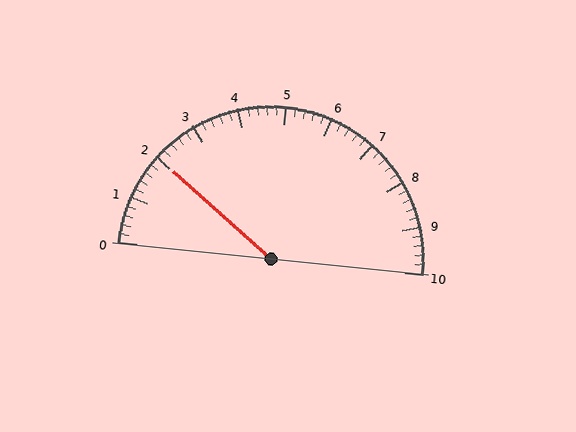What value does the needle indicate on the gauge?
The needle indicates approximately 2.0.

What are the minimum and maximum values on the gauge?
The gauge ranges from 0 to 10.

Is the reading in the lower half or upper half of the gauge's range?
The reading is in the lower half of the range (0 to 10).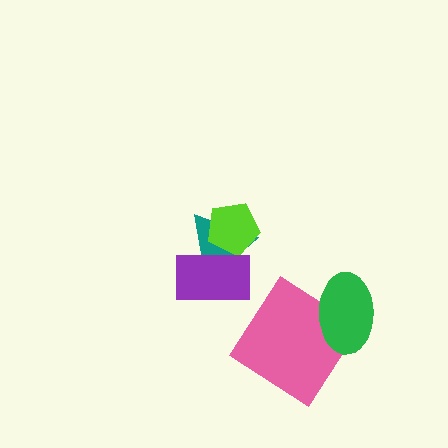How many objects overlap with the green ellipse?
1 object overlaps with the green ellipse.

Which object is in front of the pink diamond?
The green ellipse is in front of the pink diamond.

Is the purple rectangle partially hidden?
No, no other shape covers it.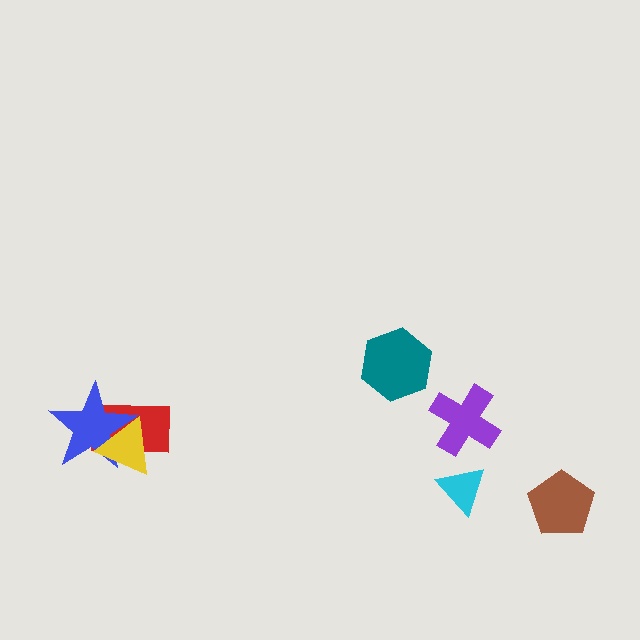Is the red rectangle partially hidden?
Yes, it is partially covered by another shape.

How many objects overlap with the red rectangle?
2 objects overlap with the red rectangle.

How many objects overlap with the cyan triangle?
0 objects overlap with the cyan triangle.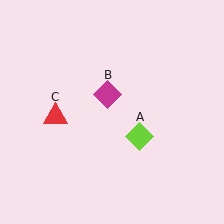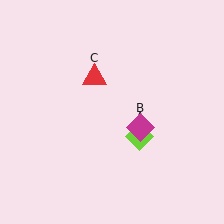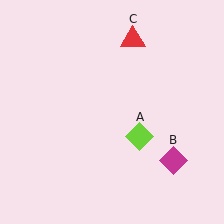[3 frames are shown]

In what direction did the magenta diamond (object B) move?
The magenta diamond (object B) moved down and to the right.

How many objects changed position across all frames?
2 objects changed position: magenta diamond (object B), red triangle (object C).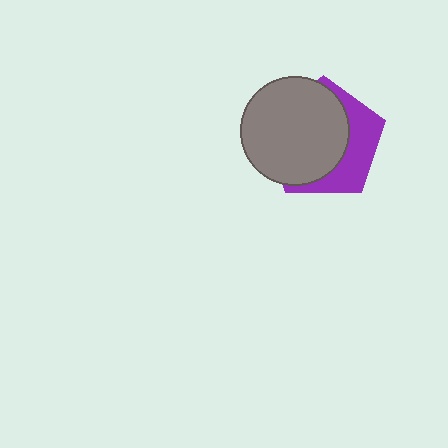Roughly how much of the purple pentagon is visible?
A small part of it is visible (roughly 37%).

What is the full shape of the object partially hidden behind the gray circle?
The partially hidden object is a purple pentagon.